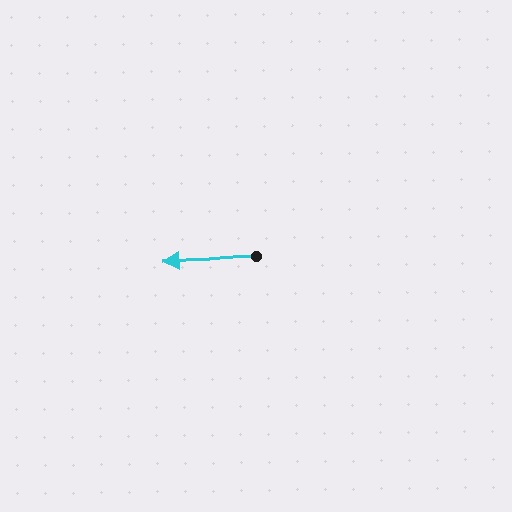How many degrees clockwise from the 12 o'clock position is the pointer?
Approximately 267 degrees.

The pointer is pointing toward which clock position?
Roughly 9 o'clock.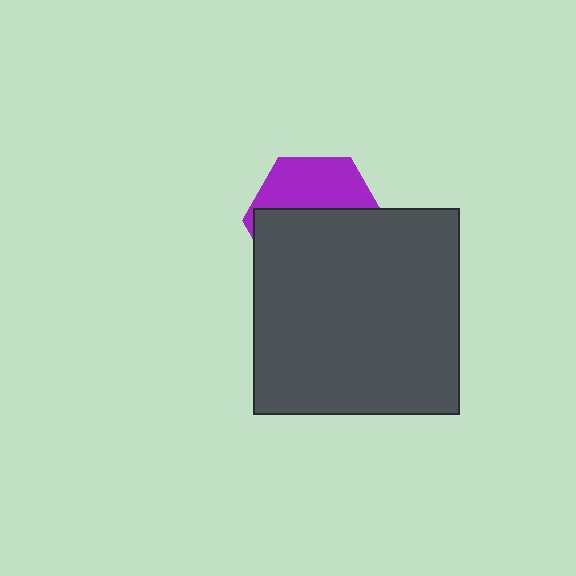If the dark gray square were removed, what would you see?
You would see the complete purple hexagon.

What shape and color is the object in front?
The object in front is a dark gray square.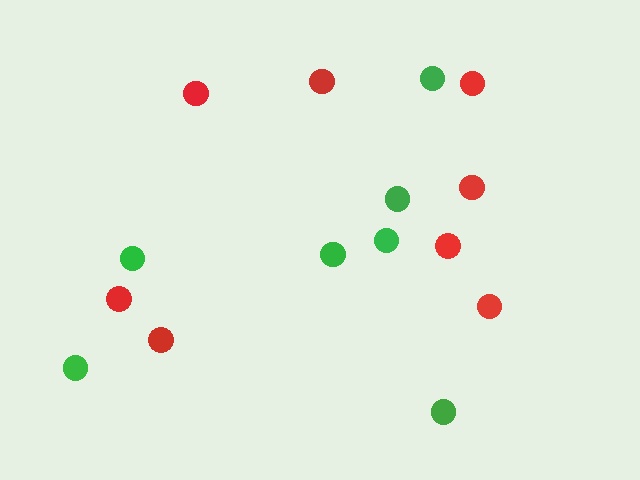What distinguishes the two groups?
There are 2 groups: one group of red circles (8) and one group of green circles (7).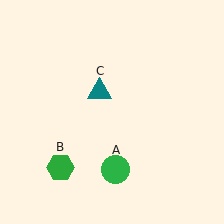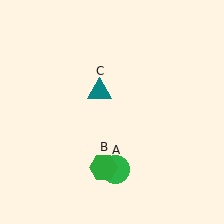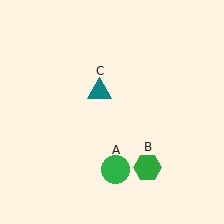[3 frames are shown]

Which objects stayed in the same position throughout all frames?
Green circle (object A) and teal triangle (object C) remained stationary.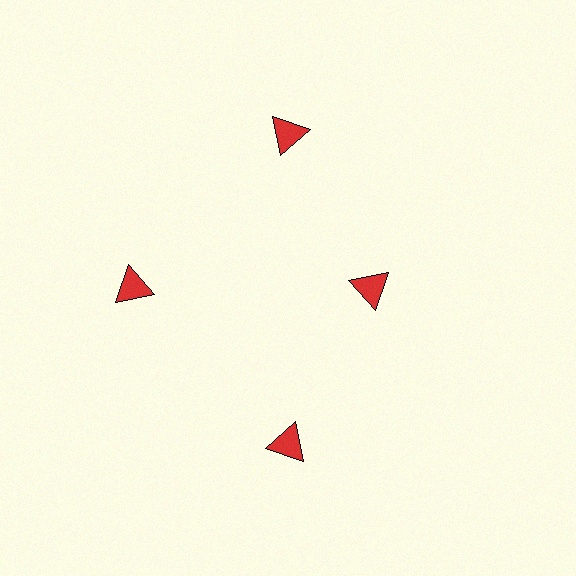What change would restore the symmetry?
The symmetry would be restored by moving it outward, back onto the ring so that all 4 triangles sit at equal angles and equal distance from the center.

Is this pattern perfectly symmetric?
No. The 4 red triangles are arranged in a ring, but one element near the 3 o'clock position is pulled inward toward the center, breaking the 4-fold rotational symmetry.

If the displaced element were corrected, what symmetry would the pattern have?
It would have 4-fold rotational symmetry — the pattern would map onto itself every 90 degrees.